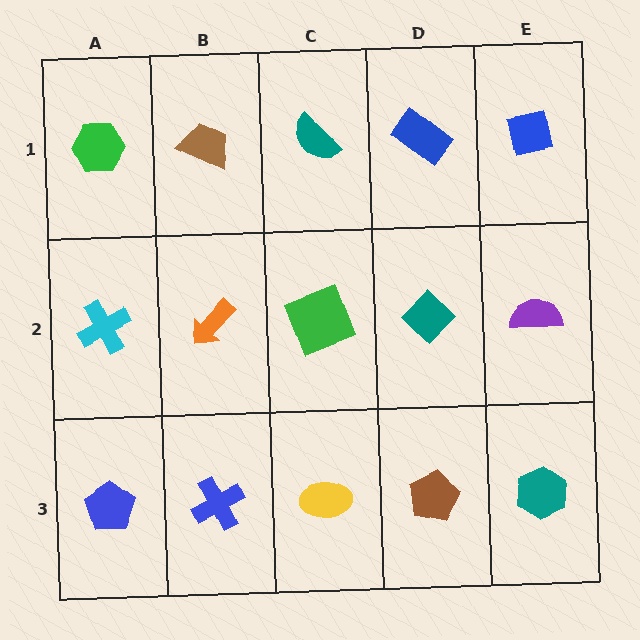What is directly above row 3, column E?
A purple semicircle.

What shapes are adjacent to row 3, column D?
A teal diamond (row 2, column D), a yellow ellipse (row 3, column C), a teal hexagon (row 3, column E).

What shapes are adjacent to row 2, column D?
A blue rectangle (row 1, column D), a brown pentagon (row 3, column D), a green square (row 2, column C), a purple semicircle (row 2, column E).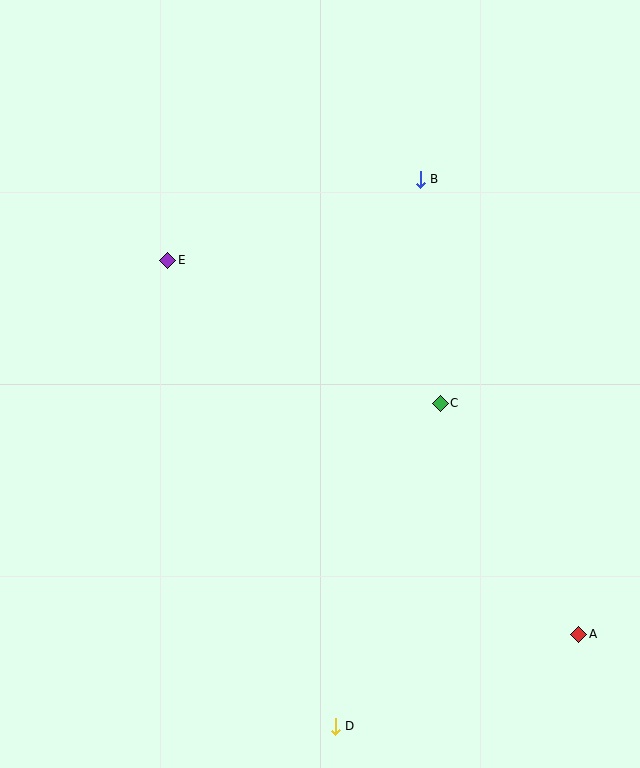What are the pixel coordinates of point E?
Point E is at (168, 260).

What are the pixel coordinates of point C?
Point C is at (440, 403).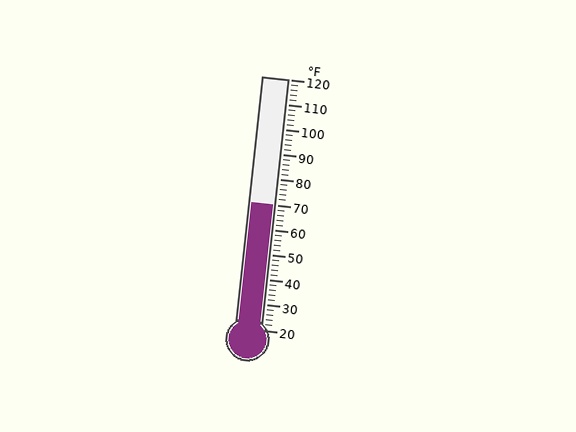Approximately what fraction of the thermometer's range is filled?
The thermometer is filled to approximately 50% of its range.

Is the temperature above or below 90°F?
The temperature is below 90°F.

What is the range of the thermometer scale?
The thermometer scale ranges from 20°F to 120°F.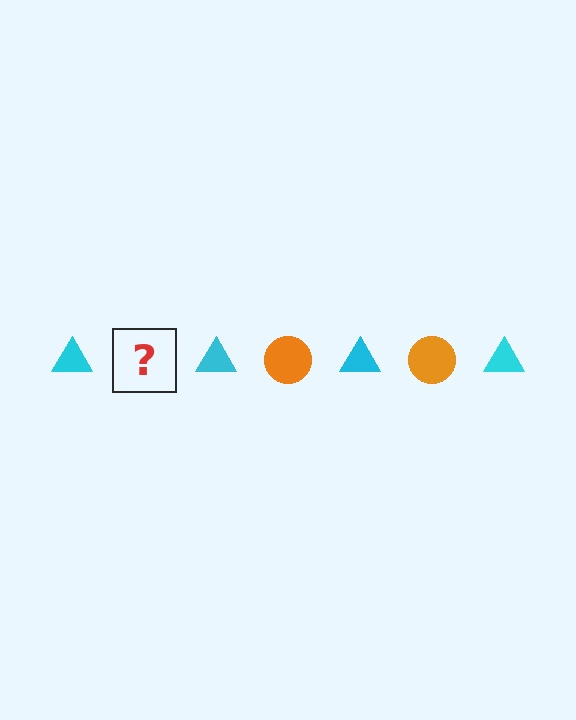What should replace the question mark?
The question mark should be replaced with an orange circle.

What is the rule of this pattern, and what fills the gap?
The rule is that the pattern alternates between cyan triangle and orange circle. The gap should be filled with an orange circle.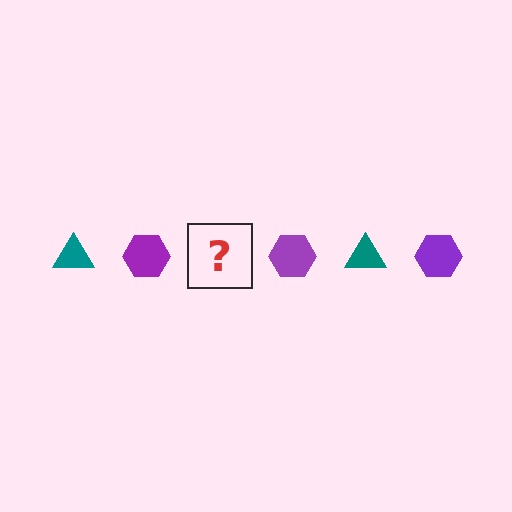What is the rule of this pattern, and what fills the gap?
The rule is that the pattern alternates between teal triangle and purple hexagon. The gap should be filled with a teal triangle.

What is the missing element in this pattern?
The missing element is a teal triangle.